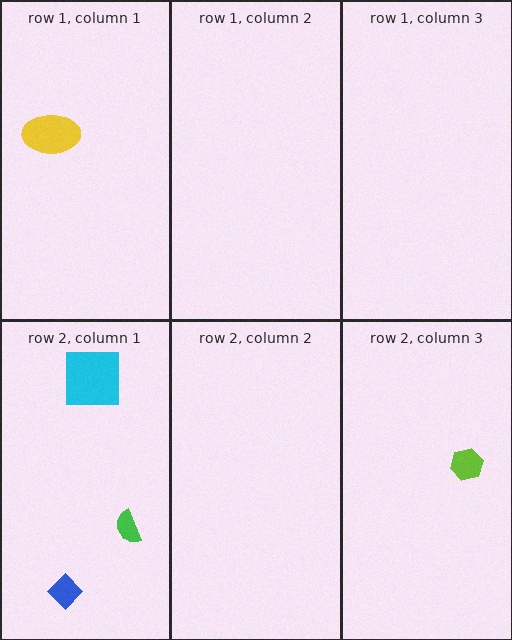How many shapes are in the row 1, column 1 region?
1.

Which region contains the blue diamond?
The row 2, column 1 region.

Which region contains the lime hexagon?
The row 2, column 3 region.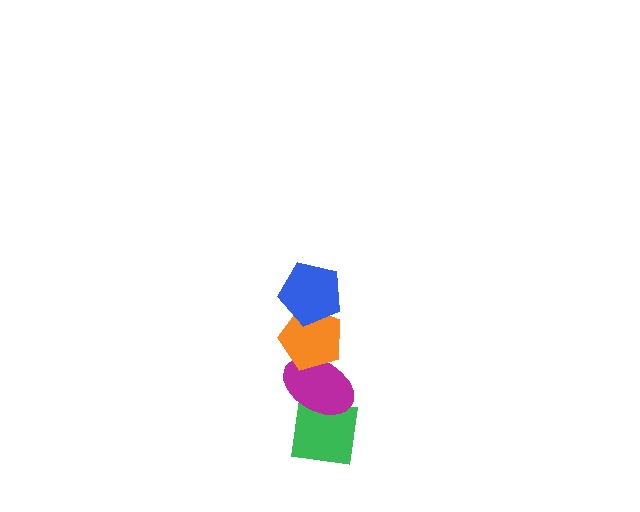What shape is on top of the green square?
The magenta ellipse is on top of the green square.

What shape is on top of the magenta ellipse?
The orange pentagon is on top of the magenta ellipse.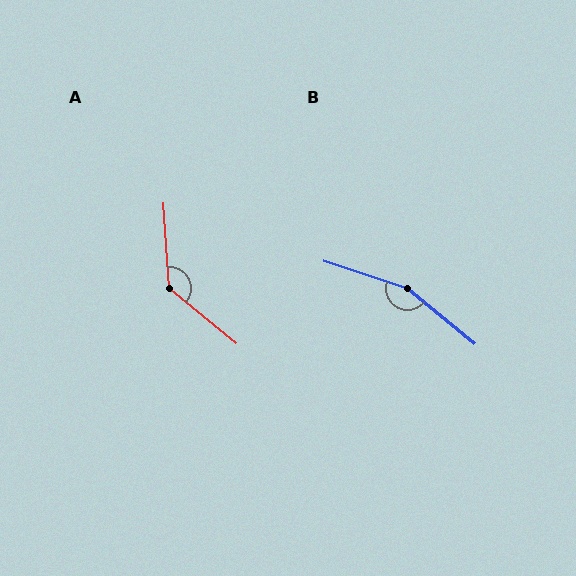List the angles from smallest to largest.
A (133°), B (159°).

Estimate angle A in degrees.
Approximately 133 degrees.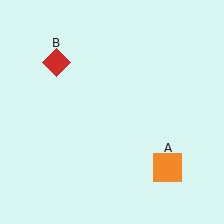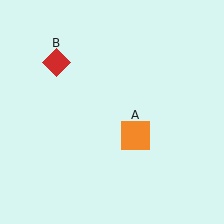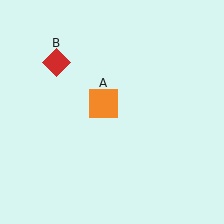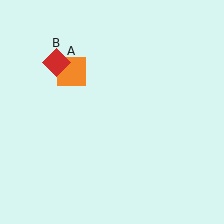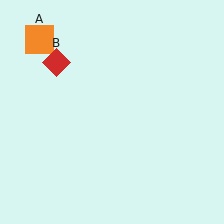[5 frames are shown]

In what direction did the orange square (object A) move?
The orange square (object A) moved up and to the left.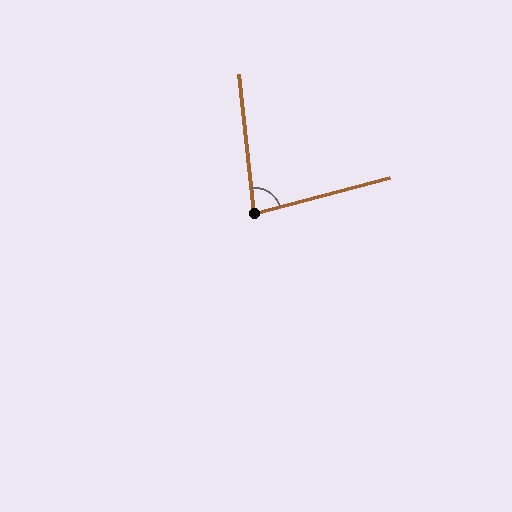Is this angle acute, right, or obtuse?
It is acute.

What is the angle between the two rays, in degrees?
Approximately 81 degrees.